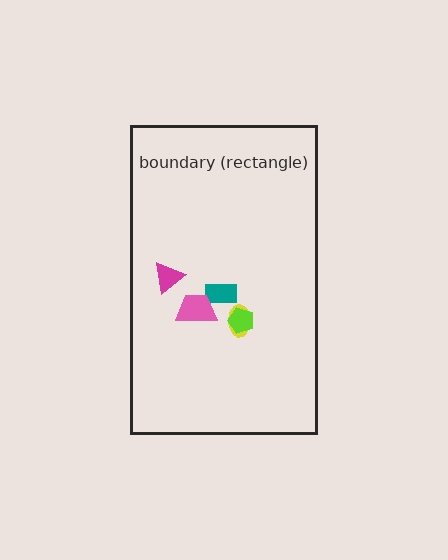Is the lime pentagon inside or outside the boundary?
Inside.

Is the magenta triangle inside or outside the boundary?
Inside.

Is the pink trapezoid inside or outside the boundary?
Inside.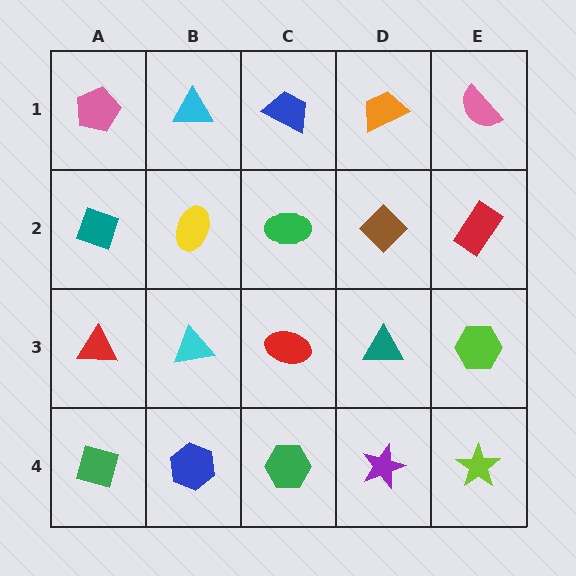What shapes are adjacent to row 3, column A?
A teal diamond (row 2, column A), a green diamond (row 4, column A), a cyan triangle (row 3, column B).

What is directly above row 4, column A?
A red triangle.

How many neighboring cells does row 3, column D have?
4.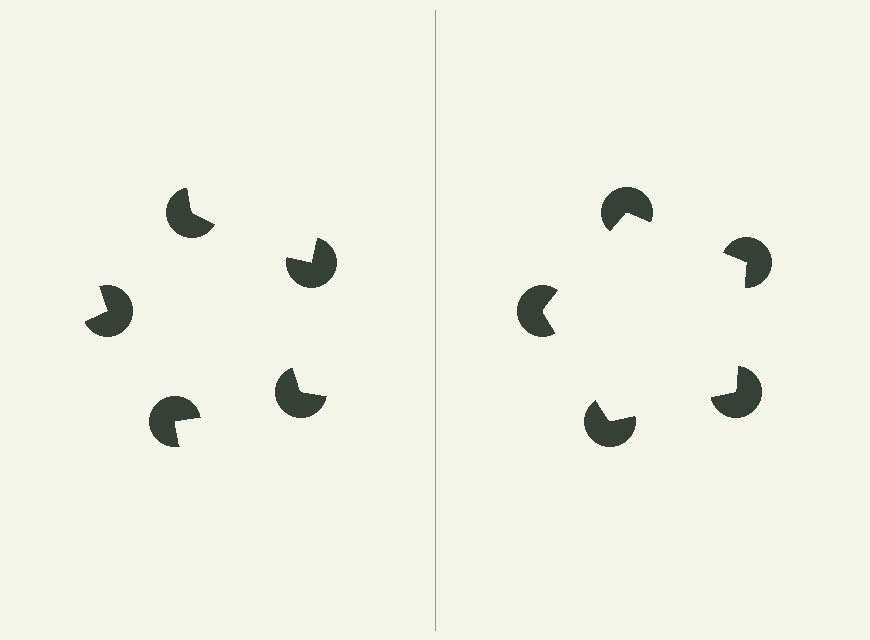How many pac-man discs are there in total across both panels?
10 — 5 on each side.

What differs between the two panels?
The pac-man discs are positioned identically on both sides; only the wedge orientations differ. On the right they align to a pentagon; on the left they are misaligned.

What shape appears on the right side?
An illusory pentagon.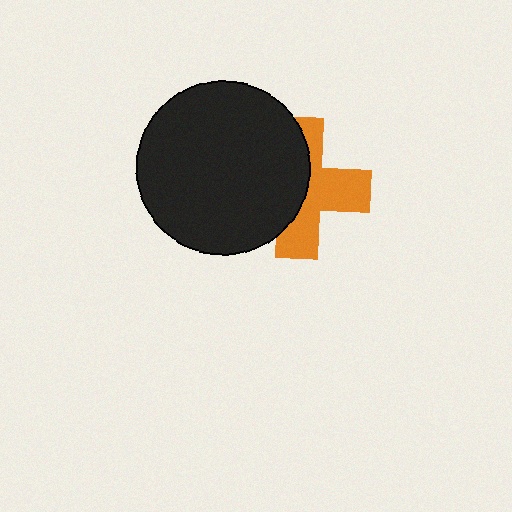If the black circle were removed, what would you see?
You would see the complete orange cross.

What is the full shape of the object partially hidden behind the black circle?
The partially hidden object is an orange cross.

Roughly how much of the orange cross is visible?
About half of it is visible (roughly 51%).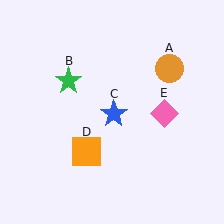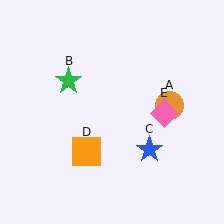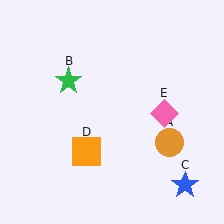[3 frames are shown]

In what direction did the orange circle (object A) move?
The orange circle (object A) moved down.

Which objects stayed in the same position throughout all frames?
Green star (object B) and orange square (object D) and pink diamond (object E) remained stationary.